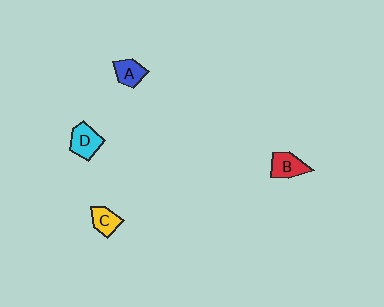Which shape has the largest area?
Shape D (cyan).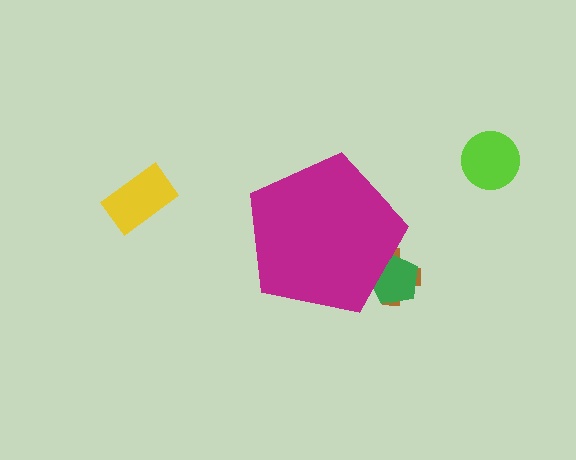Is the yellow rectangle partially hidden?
No, the yellow rectangle is fully visible.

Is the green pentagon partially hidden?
Yes, the green pentagon is partially hidden behind the magenta pentagon.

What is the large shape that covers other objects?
A magenta pentagon.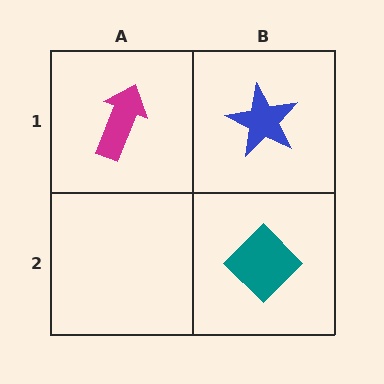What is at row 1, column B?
A blue star.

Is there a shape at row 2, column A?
No, that cell is empty.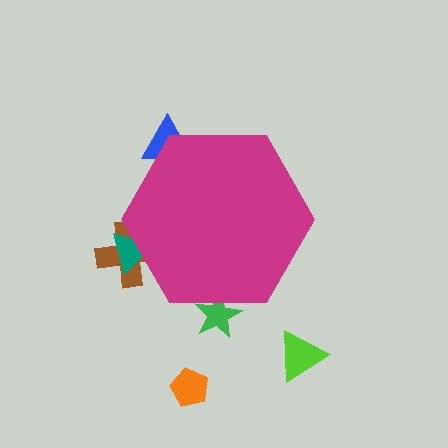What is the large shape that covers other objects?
A magenta hexagon.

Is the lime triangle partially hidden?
No, the lime triangle is fully visible.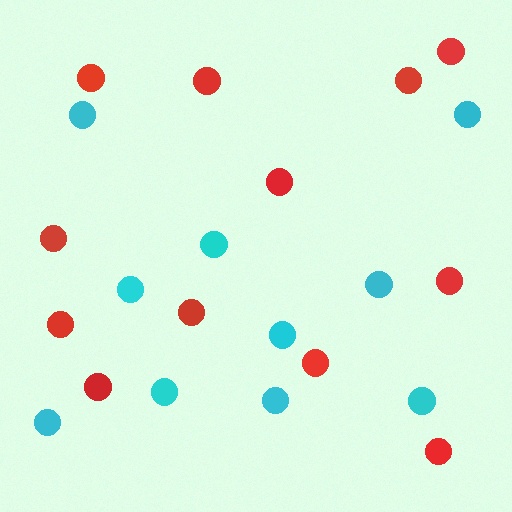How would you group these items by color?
There are 2 groups: one group of red circles (12) and one group of cyan circles (10).